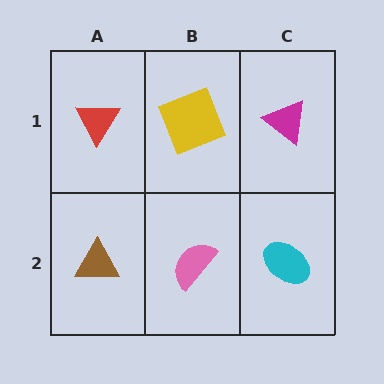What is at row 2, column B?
A pink semicircle.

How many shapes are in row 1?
3 shapes.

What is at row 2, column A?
A brown triangle.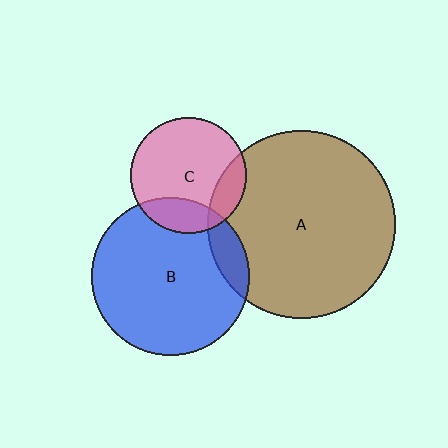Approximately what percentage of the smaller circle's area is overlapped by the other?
Approximately 20%.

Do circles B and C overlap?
Yes.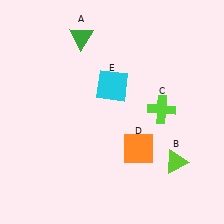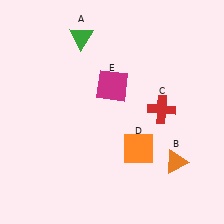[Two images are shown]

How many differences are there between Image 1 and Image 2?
There are 3 differences between the two images.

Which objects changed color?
B changed from lime to orange. C changed from lime to red. E changed from cyan to magenta.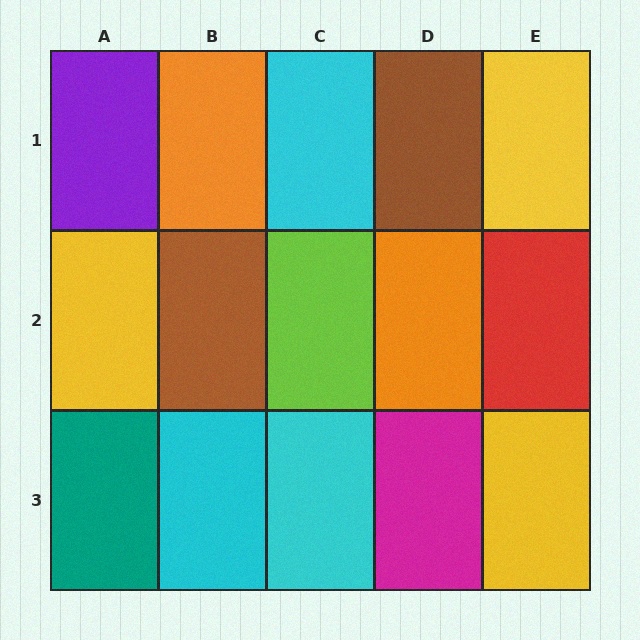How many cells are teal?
1 cell is teal.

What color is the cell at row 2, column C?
Lime.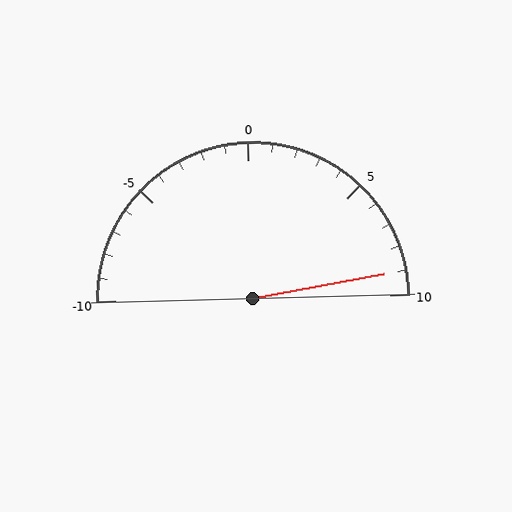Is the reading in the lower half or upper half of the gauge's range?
The reading is in the upper half of the range (-10 to 10).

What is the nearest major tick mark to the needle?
The nearest major tick mark is 10.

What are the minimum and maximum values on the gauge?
The gauge ranges from -10 to 10.